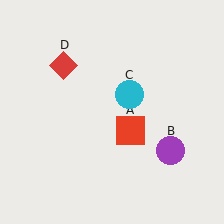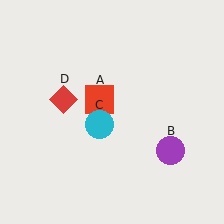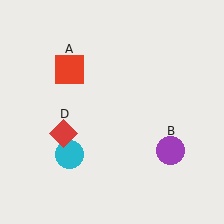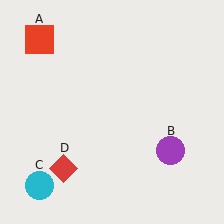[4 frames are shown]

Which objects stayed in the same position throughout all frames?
Purple circle (object B) remained stationary.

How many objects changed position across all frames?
3 objects changed position: red square (object A), cyan circle (object C), red diamond (object D).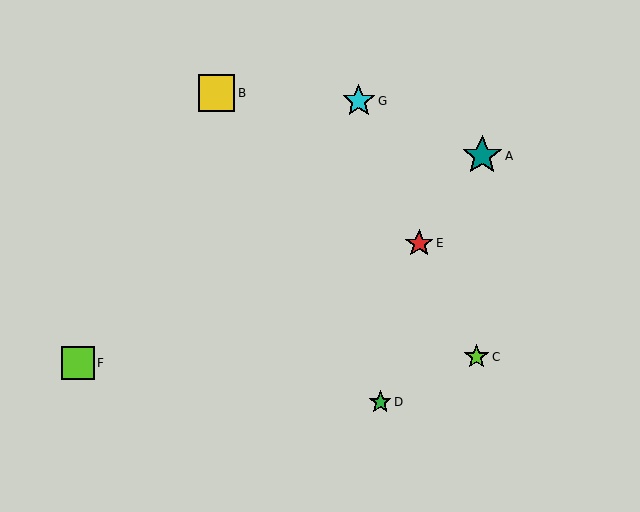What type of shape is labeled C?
Shape C is a lime star.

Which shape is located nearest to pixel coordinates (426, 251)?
The red star (labeled E) at (419, 243) is nearest to that location.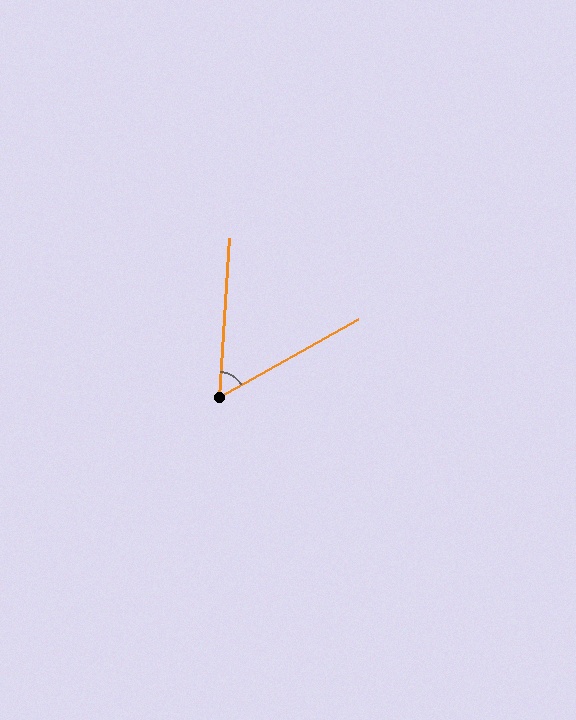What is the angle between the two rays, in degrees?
Approximately 57 degrees.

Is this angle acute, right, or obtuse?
It is acute.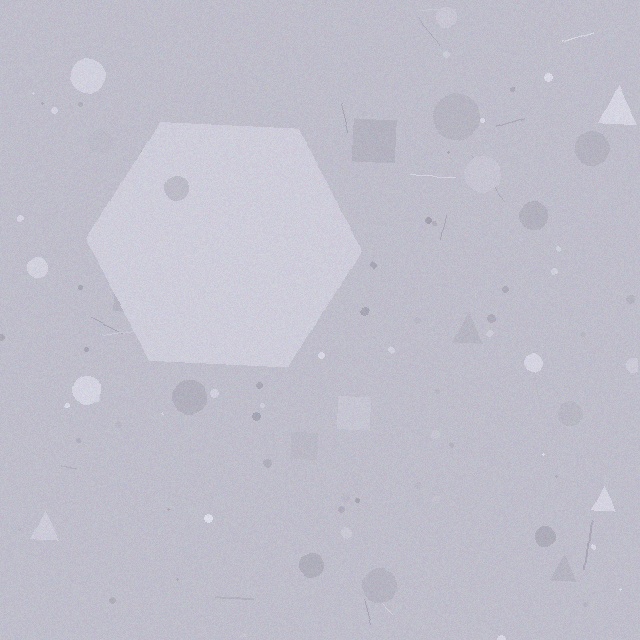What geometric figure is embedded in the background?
A hexagon is embedded in the background.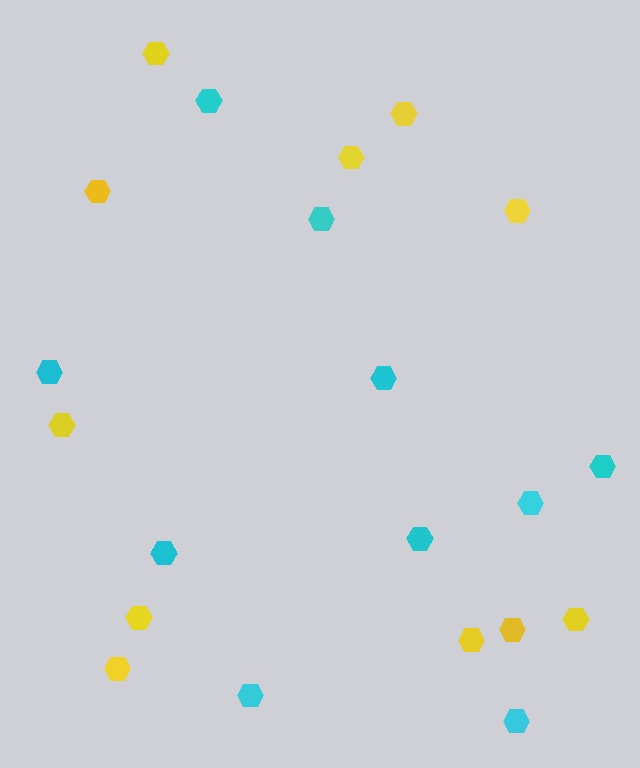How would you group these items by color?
There are 2 groups: one group of cyan hexagons (10) and one group of yellow hexagons (11).